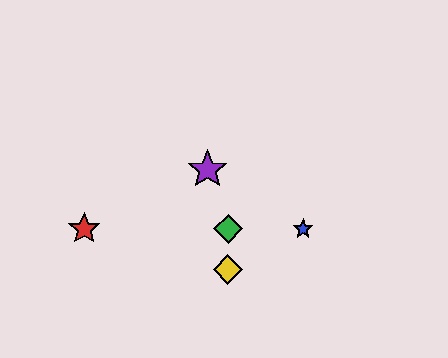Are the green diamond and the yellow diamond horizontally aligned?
No, the green diamond is at y≈229 and the yellow diamond is at y≈270.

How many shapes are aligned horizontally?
3 shapes (the red star, the blue star, the green diamond) are aligned horizontally.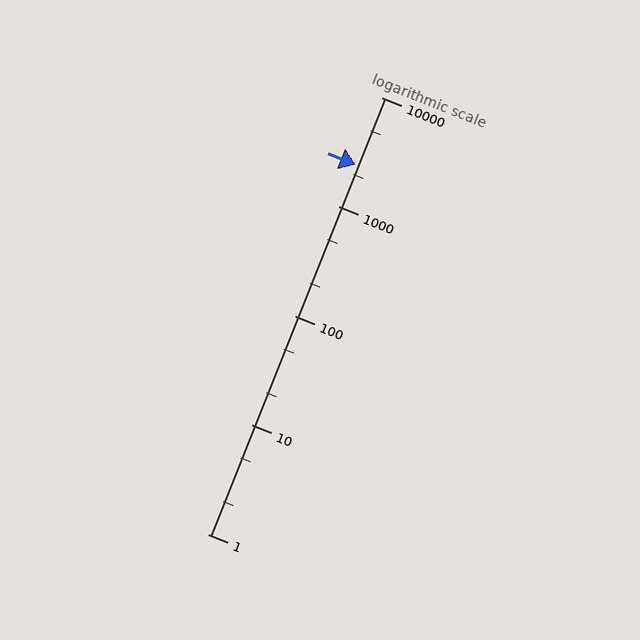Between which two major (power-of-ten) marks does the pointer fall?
The pointer is between 1000 and 10000.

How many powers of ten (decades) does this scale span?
The scale spans 4 decades, from 1 to 10000.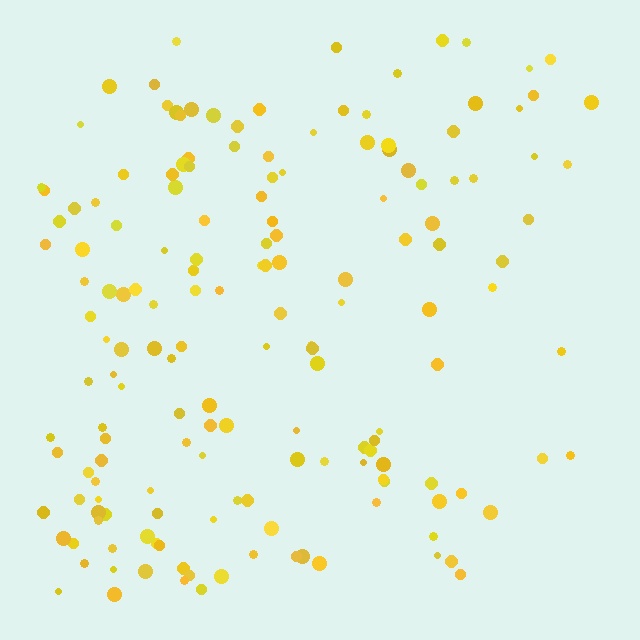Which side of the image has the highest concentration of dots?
The left.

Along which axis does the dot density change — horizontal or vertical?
Horizontal.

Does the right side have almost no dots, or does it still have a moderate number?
Still a moderate number, just noticeably fewer than the left.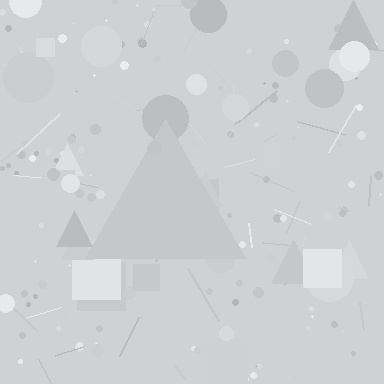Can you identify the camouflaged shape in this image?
The camouflaged shape is a triangle.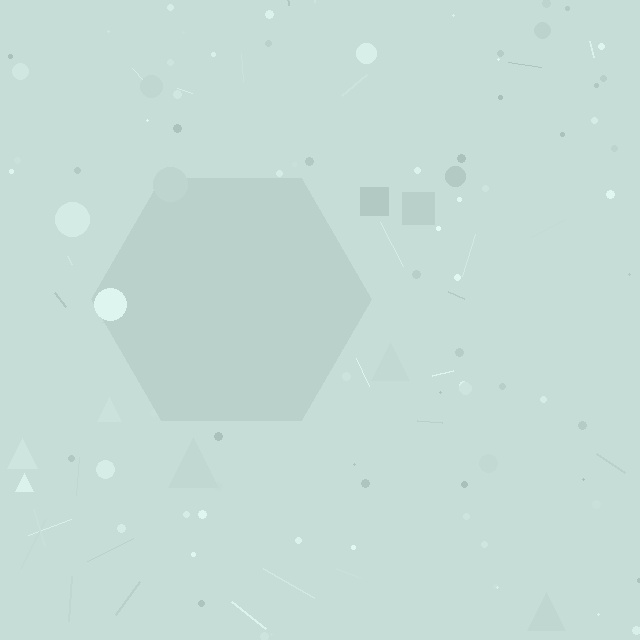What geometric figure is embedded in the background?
A hexagon is embedded in the background.